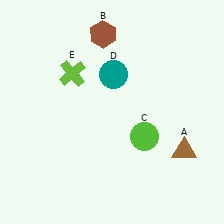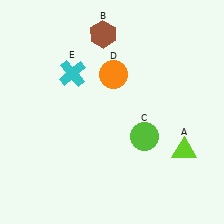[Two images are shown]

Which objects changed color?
A changed from brown to lime. D changed from teal to orange. E changed from lime to cyan.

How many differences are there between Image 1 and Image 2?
There are 3 differences between the two images.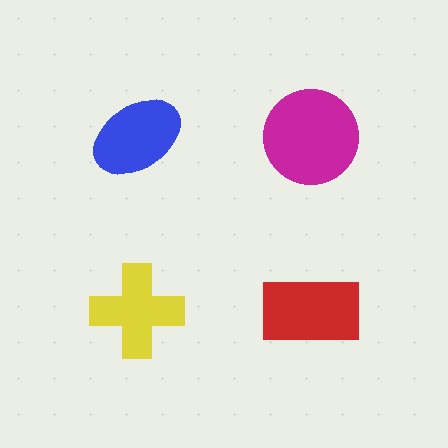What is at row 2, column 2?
A red rectangle.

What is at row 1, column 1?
A blue ellipse.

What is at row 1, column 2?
A magenta circle.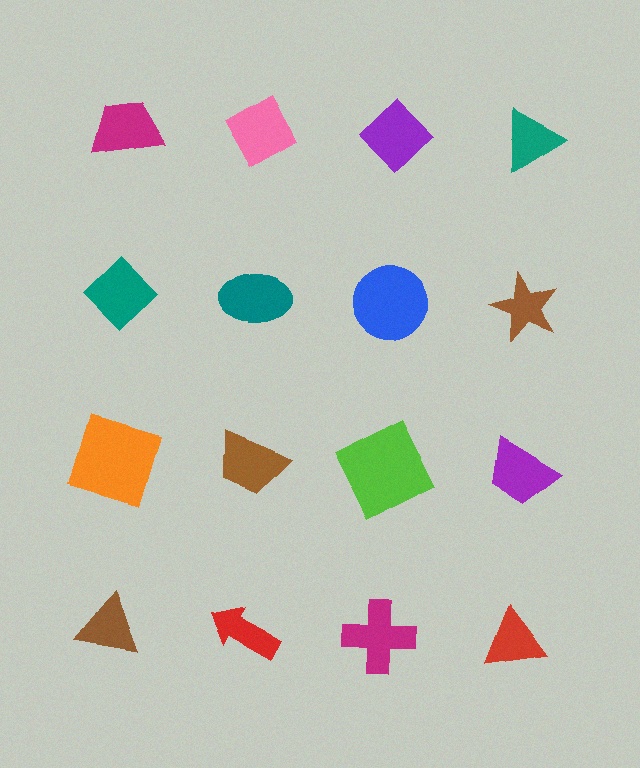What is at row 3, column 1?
An orange square.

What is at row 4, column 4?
A red triangle.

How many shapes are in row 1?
4 shapes.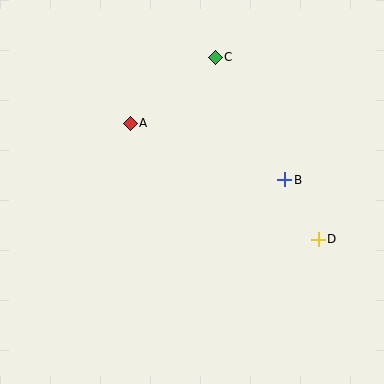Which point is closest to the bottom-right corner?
Point D is closest to the bottom-right corner.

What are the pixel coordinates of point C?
Point C is at (215, 57).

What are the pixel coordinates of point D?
Point D is at (318, 239).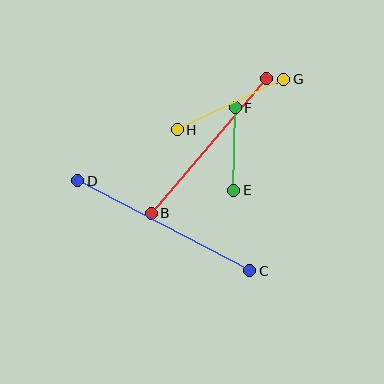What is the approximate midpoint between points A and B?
The midpoint is at approximately (209, 146) pixels.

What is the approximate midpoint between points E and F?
The midpoint is at approximately (234, 149) pixels.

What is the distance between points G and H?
The distance is approximately 118 pixels.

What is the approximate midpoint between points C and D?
The midpoint is at approximately (164, 226) pixels.